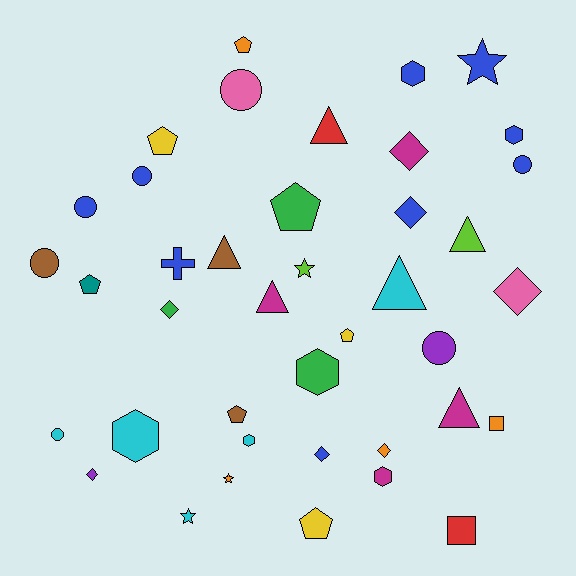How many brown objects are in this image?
There are 3 brown objects.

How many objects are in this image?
There are 40 objects.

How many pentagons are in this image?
There are 7 pentagons.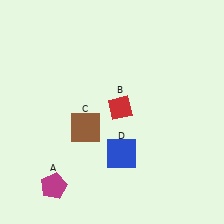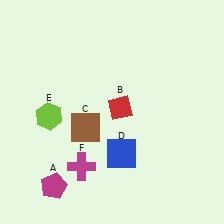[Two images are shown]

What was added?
A lime hexagon (E), a magenta cross (F) were added in Image 2.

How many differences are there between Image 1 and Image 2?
There are 2 differences between the two images.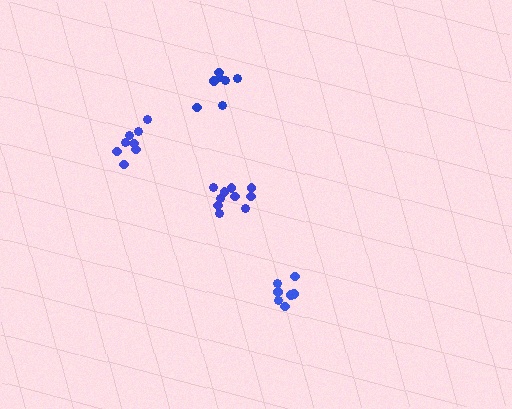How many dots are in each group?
Group 1: 10 dots, Group 2: 8 dots, Group 3: 7 dots, Group 4: 7 dots (32 total).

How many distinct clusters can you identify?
There are 4 distinct clusters.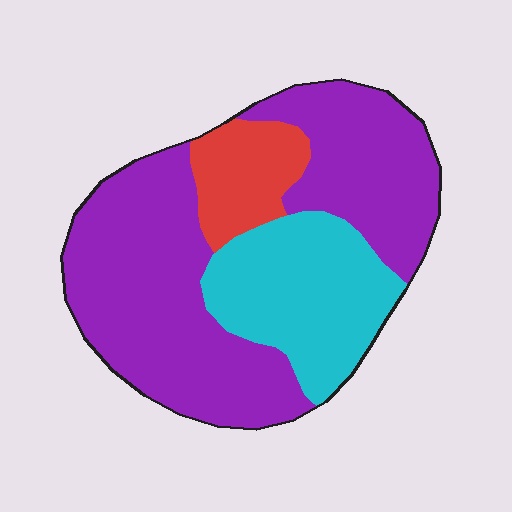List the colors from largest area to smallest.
From largest to smallest: purple, cyan, red.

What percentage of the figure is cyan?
Cyan takes up about one quarter (1/4) of the figure.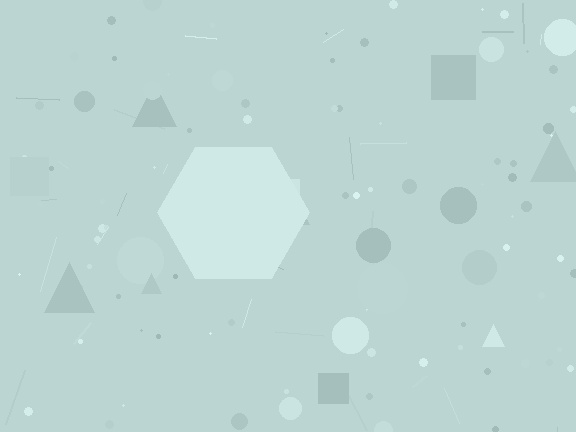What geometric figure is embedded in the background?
A hexagon is embedded in the background.